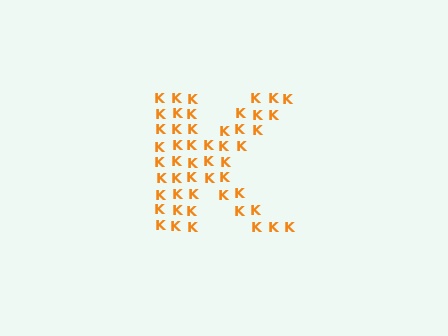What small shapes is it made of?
It is made of small letter K's.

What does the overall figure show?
The overall figure shows the letter K.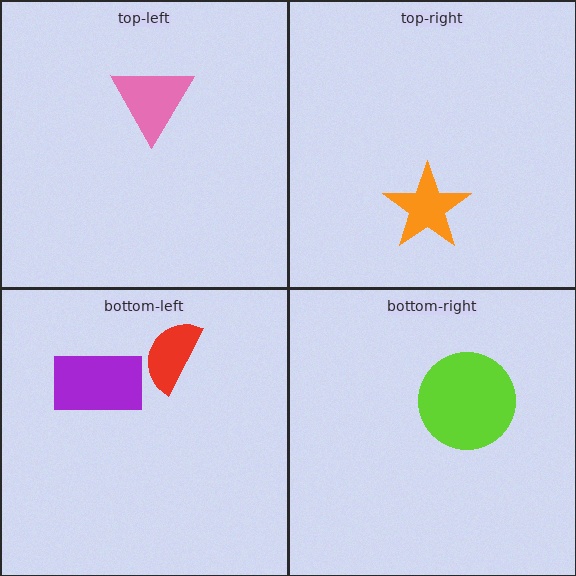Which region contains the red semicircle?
The bottom-left region.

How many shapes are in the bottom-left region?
2.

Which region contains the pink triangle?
The top-left region.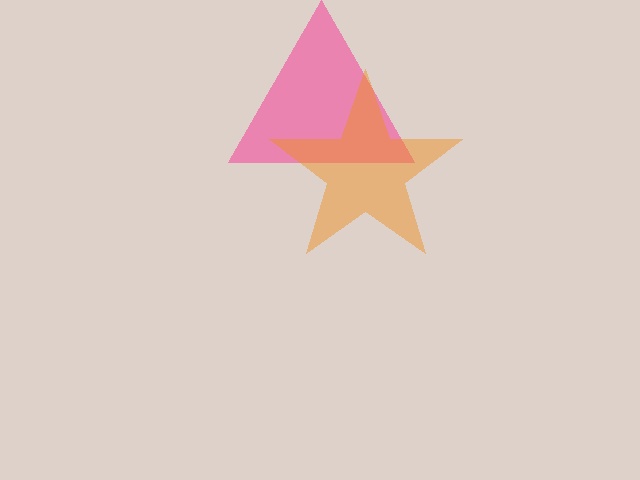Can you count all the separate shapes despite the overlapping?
Yes, there are 2 separate shapes.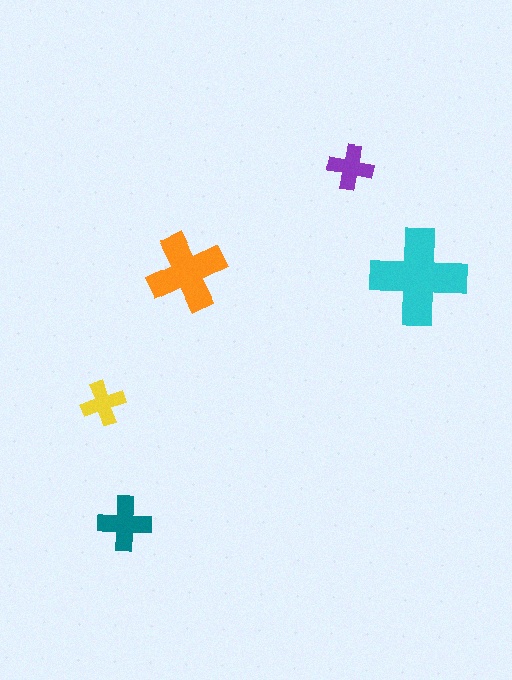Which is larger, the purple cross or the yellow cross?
The purple one.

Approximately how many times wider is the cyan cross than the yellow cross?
About 2 times wider.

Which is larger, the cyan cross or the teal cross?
The cyan one.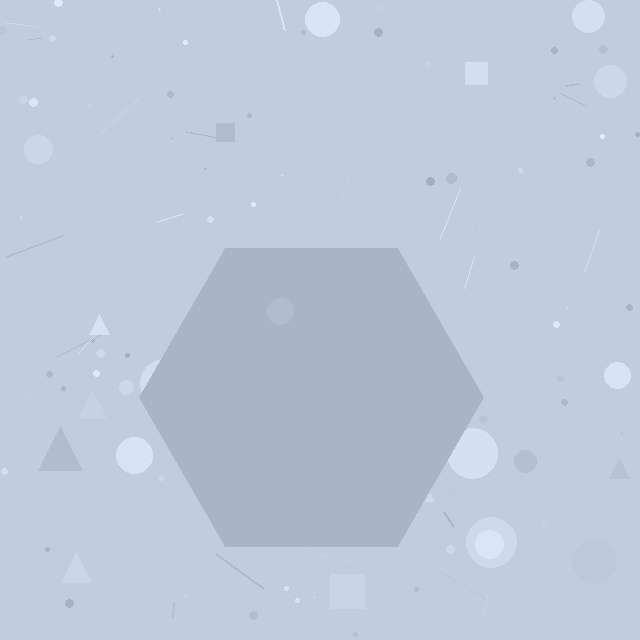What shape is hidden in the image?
A hexagon is hidden in the image.